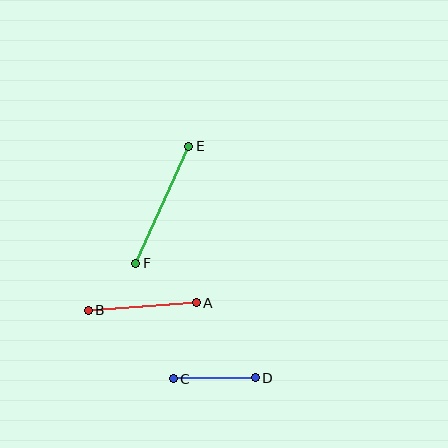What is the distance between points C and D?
The distance is approximately 82 pixels.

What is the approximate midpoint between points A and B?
The midpoint is at approximately (142, 306) pixels.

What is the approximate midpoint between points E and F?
The midpoint is at approximately (162, 205) pixels.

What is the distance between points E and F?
The distance is approximately 128 pixels.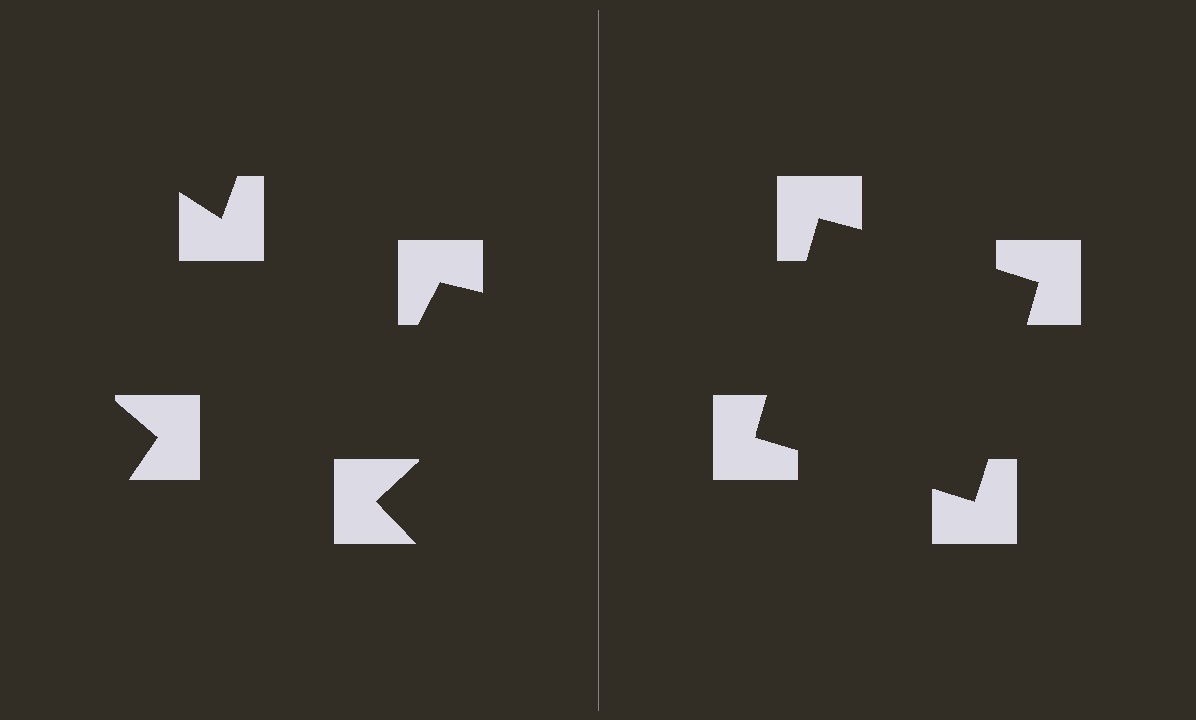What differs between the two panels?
The notched squares are positioned identically on both sides; only the wedge orientations differ. On the right they align to a square; on the left they are misaligned.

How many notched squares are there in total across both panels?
8 — 4 on each side.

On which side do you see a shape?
An illusory square appears on the right side. On the left side the wedge cuts are rotated, so no coherent shape forms.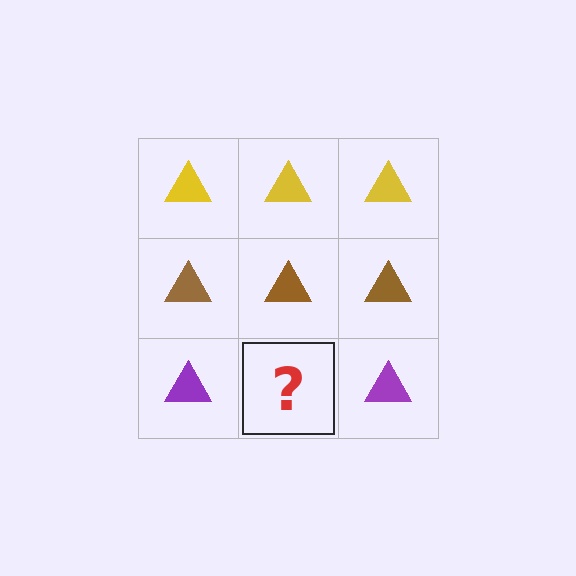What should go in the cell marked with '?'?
The missing cell should contain a purple triangle.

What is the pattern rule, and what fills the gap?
The rule is that each row has a consistent color. The gap should be filled with a purple triangle.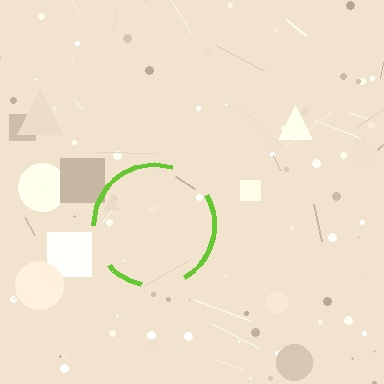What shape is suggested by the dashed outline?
The dashed outline suggests a circle.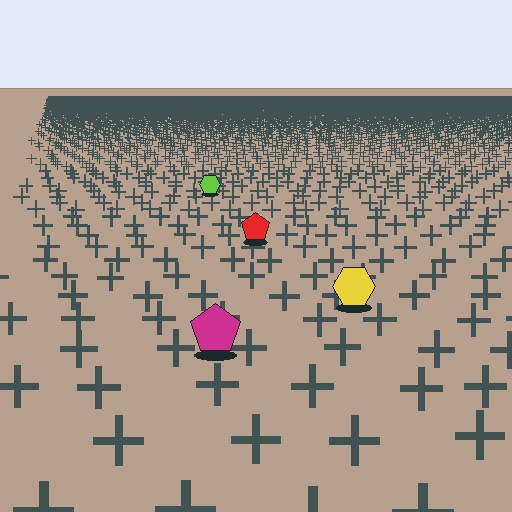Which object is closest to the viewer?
The magenta pentagon is closest. The texture marks near it are larger and more spread out.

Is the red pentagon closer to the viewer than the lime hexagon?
Yes. The red pentagon is closer — you can tell from the texture gradient: the ground texture is coarser near it.